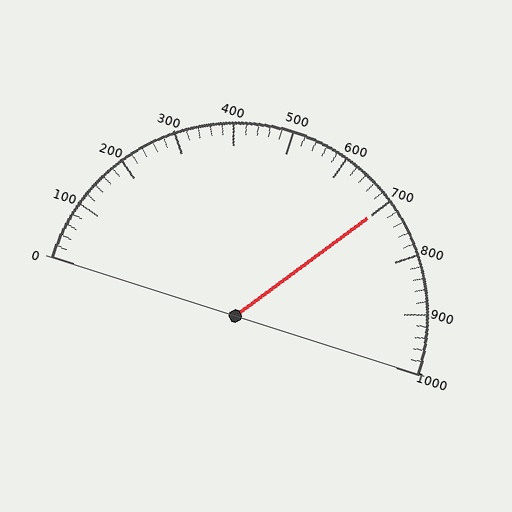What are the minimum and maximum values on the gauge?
The gauge ranges from 0 to 1000.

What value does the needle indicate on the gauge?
The needle indicates approximately 700.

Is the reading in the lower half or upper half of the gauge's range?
The reading is in the upper half of the range (0 to 1000).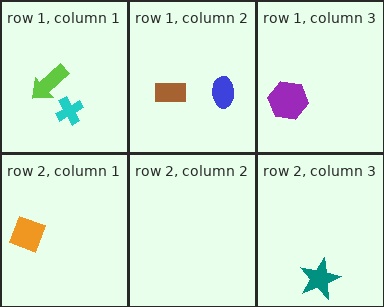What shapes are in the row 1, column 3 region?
The purple hexagon.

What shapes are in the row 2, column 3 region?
The teal star.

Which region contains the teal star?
The row 2, column 3 region.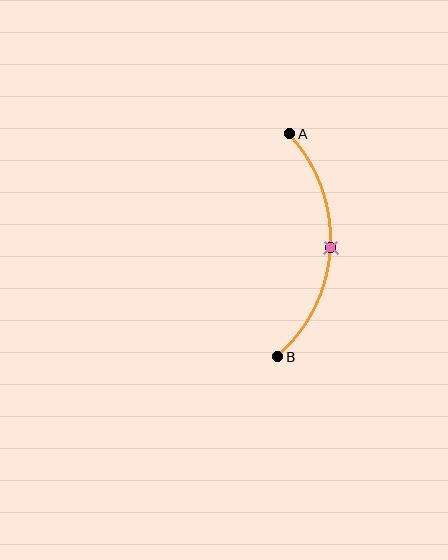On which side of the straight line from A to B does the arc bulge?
The arc bulges to the right of the straight line connecting A and B.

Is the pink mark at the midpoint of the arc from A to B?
Yes. The pink mark lies on the arc at equal arc-length from both A and B — it is the arc midpoint.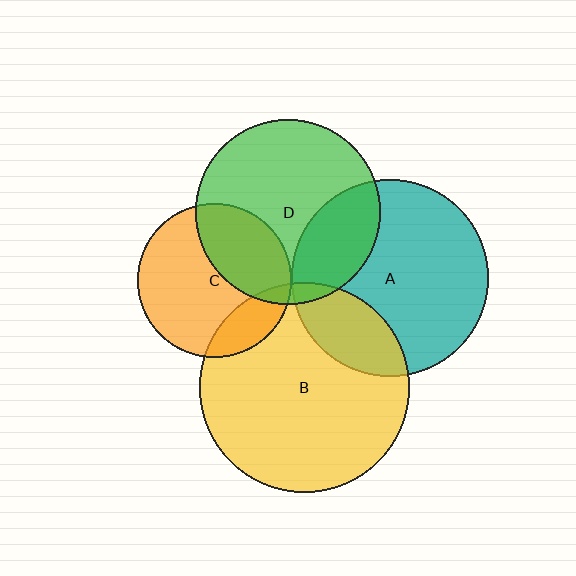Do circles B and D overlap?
Yes.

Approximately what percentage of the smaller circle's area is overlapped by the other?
Approximately 5%.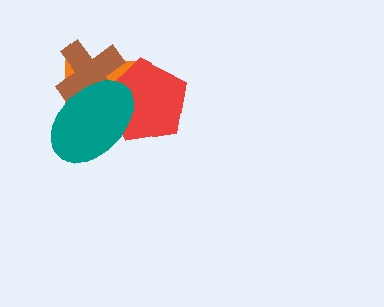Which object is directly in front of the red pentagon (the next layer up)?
The brown cross is directly in front of the red pentagon.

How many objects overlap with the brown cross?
3 objects overlap with the brown cross.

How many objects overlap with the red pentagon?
3 objects overlap with the red pentagon.